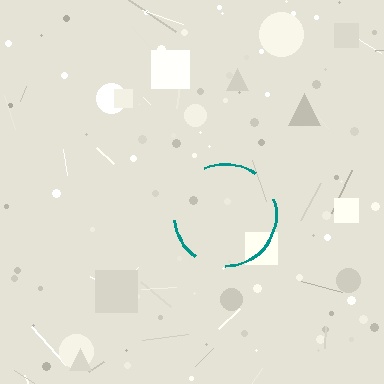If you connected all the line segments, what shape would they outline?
They would outline a circle.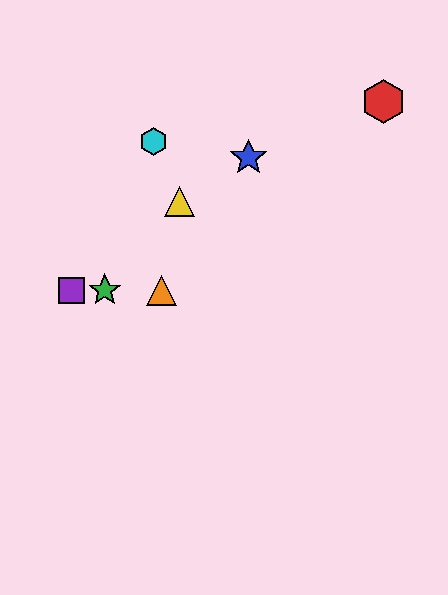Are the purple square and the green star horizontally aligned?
Yes, both are at y≈290.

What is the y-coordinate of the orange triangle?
The orange triangle is at y≈290.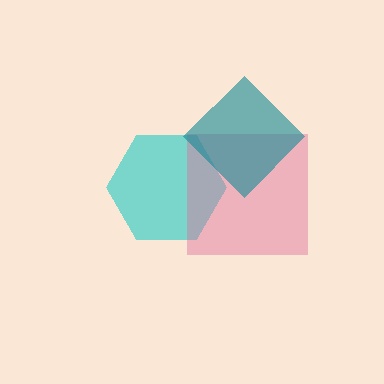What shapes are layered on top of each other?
The layered shapes are: a cyan hexagon, a pink square, a teal diamond.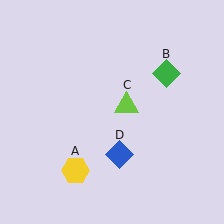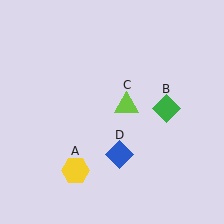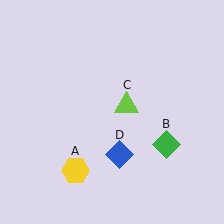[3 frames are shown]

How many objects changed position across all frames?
1 object changed position: green diamond (object B).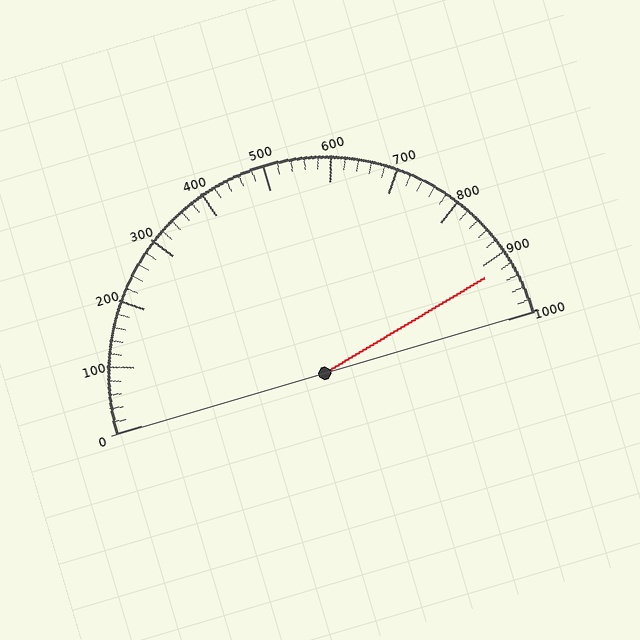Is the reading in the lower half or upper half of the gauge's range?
The reading is in the upper half of the range (0 to 1000).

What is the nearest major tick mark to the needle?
The nearest major tick mark is 900.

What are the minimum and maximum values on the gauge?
The gauge ranges from 0 to 1000.